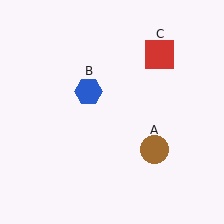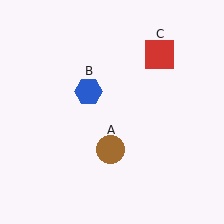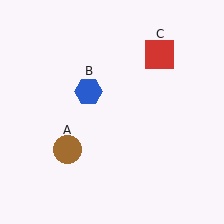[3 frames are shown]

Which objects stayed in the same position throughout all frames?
Blue hexagon (object B) and red square (object C) remained stationary.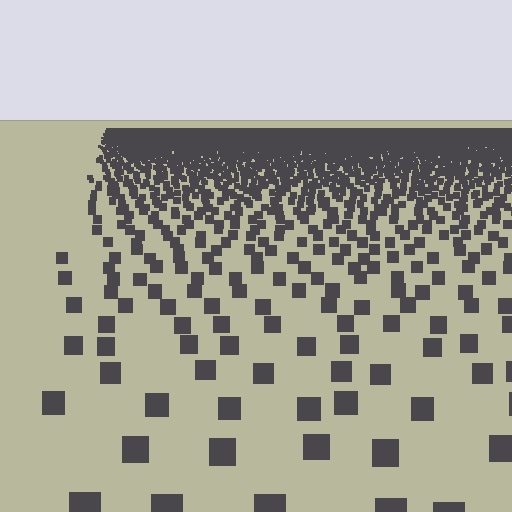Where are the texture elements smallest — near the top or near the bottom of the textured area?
Near the top.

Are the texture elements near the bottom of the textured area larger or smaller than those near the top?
Larger. Near the bottom, elements are closer to the viewer and appear at a bigger on-screen size.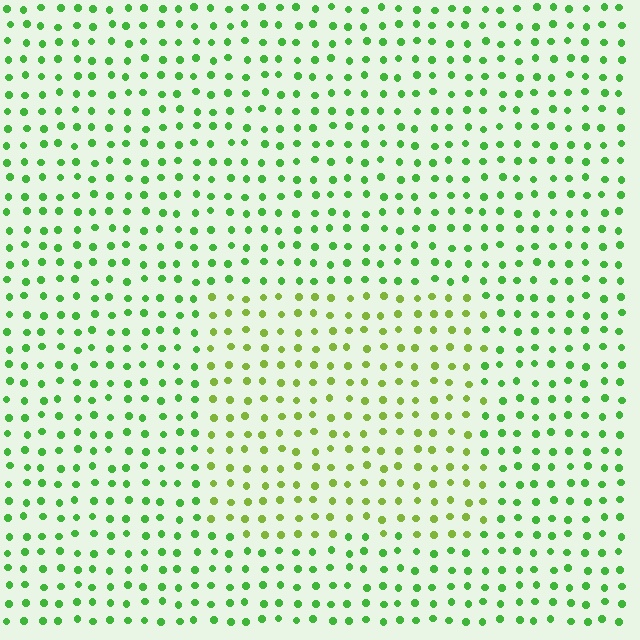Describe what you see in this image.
The image is filled with small green elements in a uniform arrangement. A rectangle-shaped region is visible where the elements are tinted to a slightly different hue, forming a subtle color boundary.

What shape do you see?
I see a rectangle.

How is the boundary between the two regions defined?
The boundary is defined purely by a slight shift in hue (about 31 degrees). Spacing, size, and orientation are identical on both sides.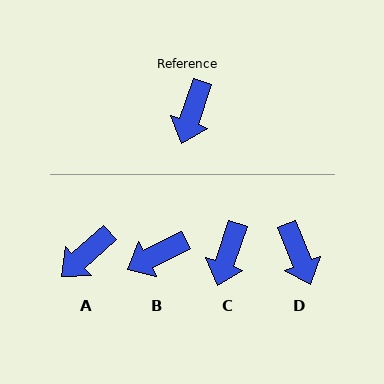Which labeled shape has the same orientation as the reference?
C.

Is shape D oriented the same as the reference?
No, it is off by about 41 degrees.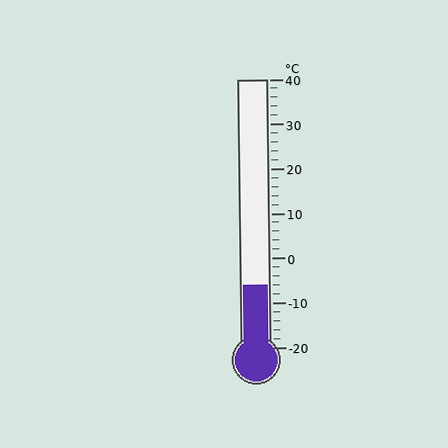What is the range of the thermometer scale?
The thermometer scale ranges from -20°C to 40°C.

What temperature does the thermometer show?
The thermometer shows approximately -6°C.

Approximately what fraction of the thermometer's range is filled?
The thermometer is filled to approximately 25% of its range.